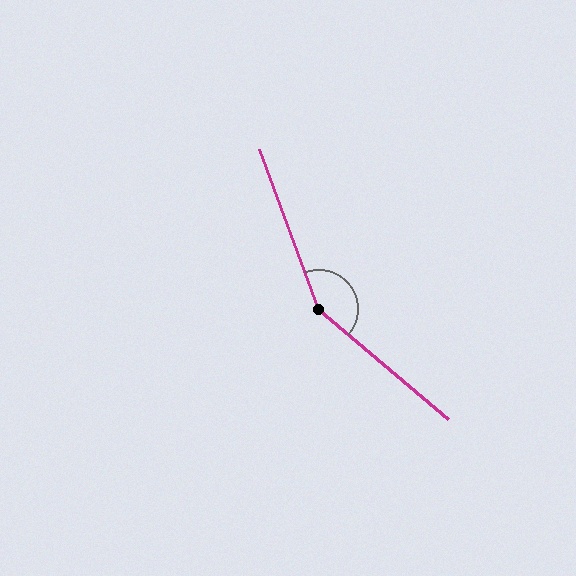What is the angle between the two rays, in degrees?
Approximately 151 degrees.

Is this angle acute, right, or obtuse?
It is obtuse.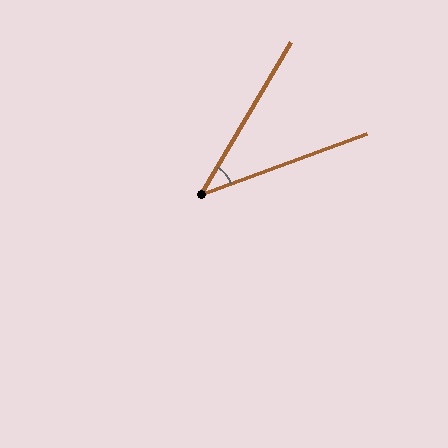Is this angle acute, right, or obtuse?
It is acute.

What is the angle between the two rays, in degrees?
Approximately 39 degrees.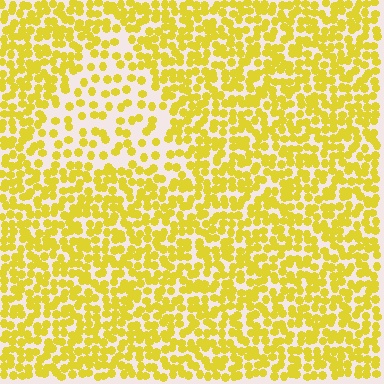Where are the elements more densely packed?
The elements are more densely packed outside the triangle boundary.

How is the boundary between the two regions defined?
The boundary is defined by a change in element density (approximately 2.2x ratio). All elements are the same color, size, and shape.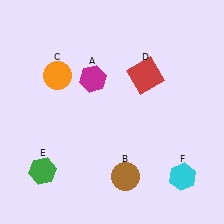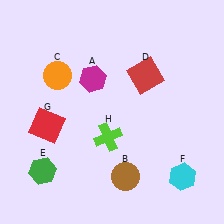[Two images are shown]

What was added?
A red square (G), a lime cross (H) were added in Image 2.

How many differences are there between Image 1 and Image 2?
There are 2 differences between the two images.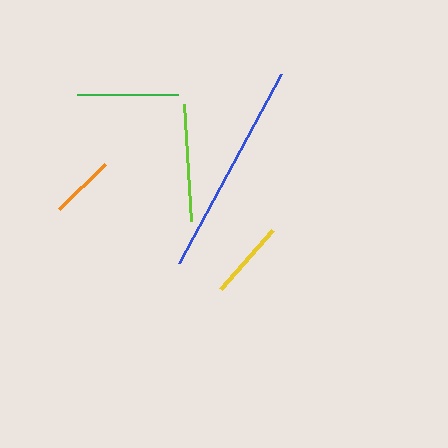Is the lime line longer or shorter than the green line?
The lime line is longer than the green line.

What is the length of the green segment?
The green segment is approximately 101 pixels long.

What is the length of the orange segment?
The orange segment is approximately 64 pixels long.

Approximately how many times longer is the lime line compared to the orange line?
The lime line is approximately 1.8 times the length of the orange line.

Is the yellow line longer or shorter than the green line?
The green line is longer than the yellow line.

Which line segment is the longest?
The blue line is the longest at approximately 214 pixels.